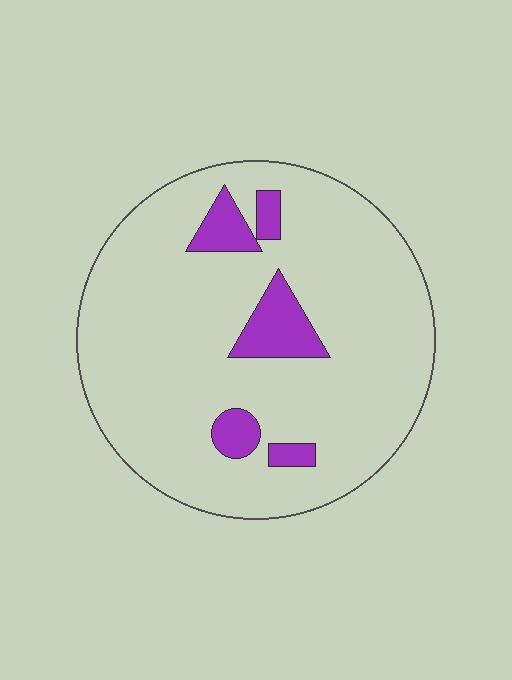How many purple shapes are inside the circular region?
5.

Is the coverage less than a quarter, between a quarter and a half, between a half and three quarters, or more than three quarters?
Less than a quarter.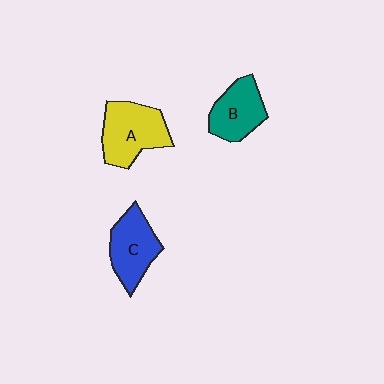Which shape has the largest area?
Shape A (yellow).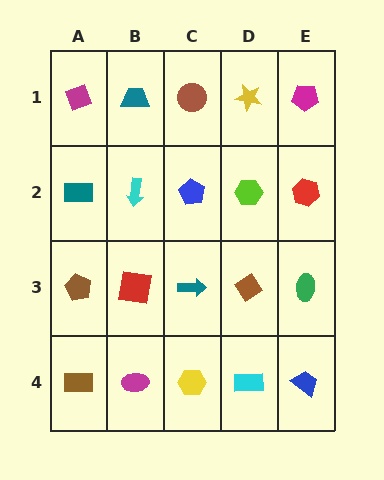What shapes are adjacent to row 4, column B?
A red square (row 3, column B), a brown rectangle (row 4, column A), a yellow hexagon (row 4, column C).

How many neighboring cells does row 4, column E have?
2.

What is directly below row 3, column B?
A magenta ellipse.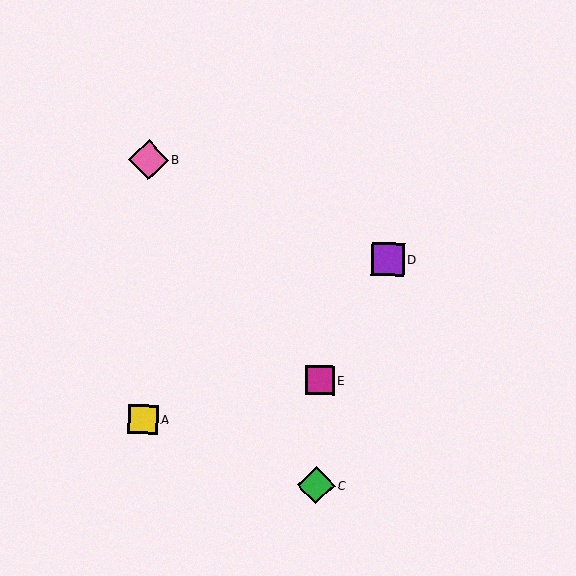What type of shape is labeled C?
Shape C is a green diamond.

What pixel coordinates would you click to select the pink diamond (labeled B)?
Click at (149, 160) to select the pink diamond B.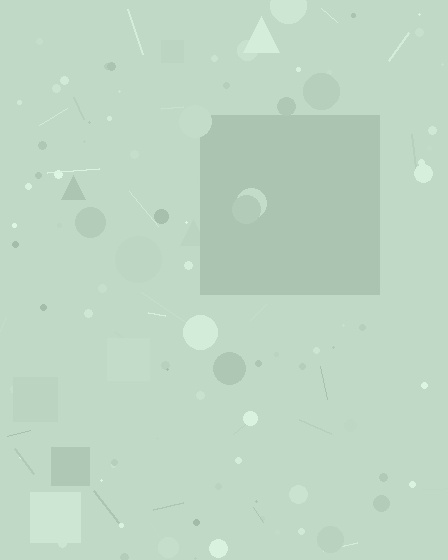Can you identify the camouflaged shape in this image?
The camouflaged shape is a square.